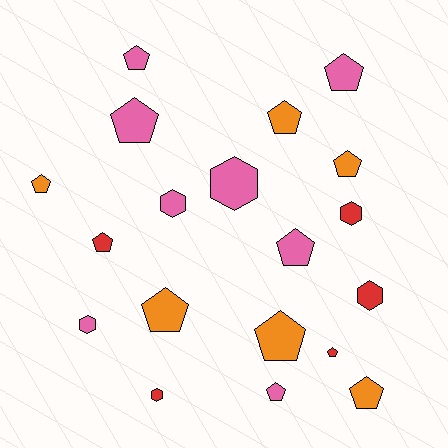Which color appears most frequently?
Pink, with 8 objects.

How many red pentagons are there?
There are 2 red pentagons.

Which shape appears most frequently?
Pentagon, with 13 objects.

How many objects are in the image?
There are 19 objects.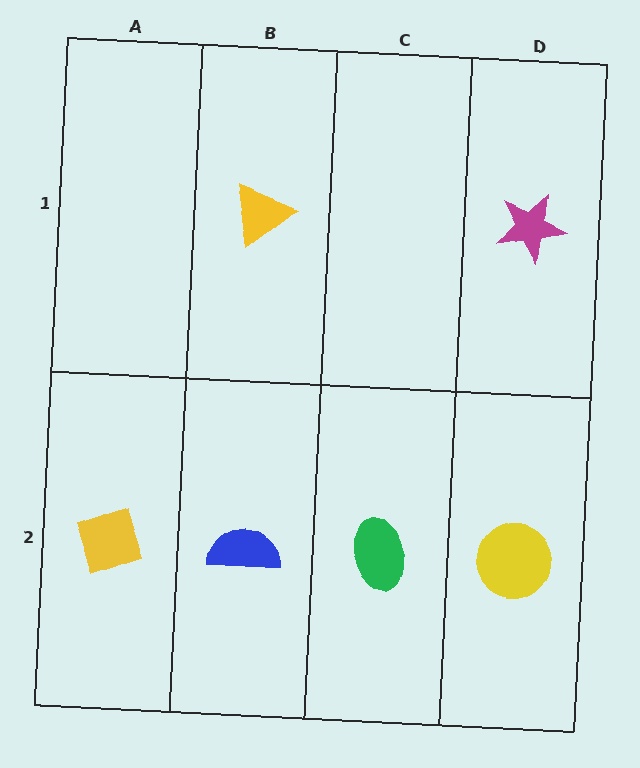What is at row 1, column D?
A magenta star.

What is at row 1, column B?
A yellow triangle.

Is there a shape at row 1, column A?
No, that cell is empty.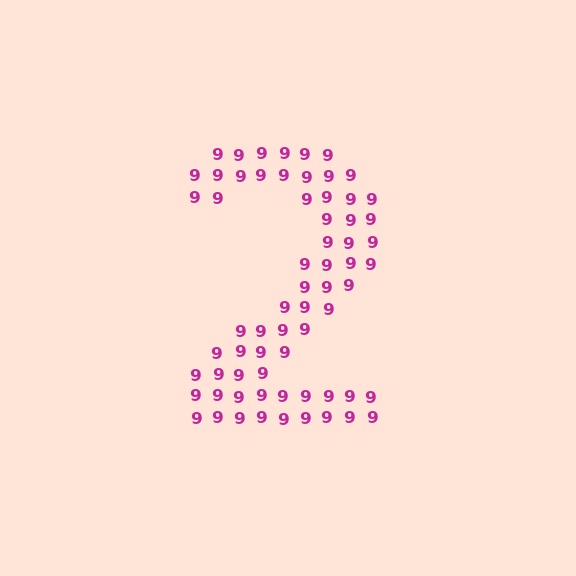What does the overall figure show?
The overall figure shows the digit 2.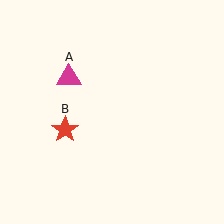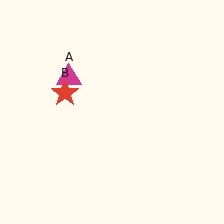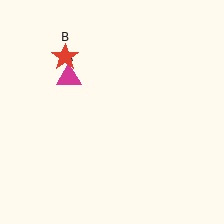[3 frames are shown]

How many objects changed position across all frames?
1 object changed position: red star (object B).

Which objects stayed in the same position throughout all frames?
Magenta triangle (object A) remained stationary.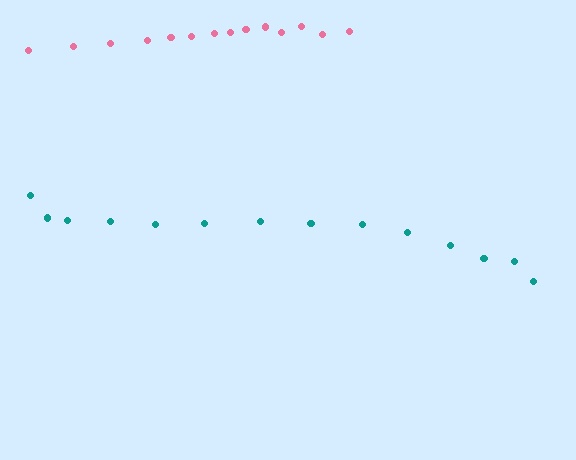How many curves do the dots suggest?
There are 2 distinct paths.